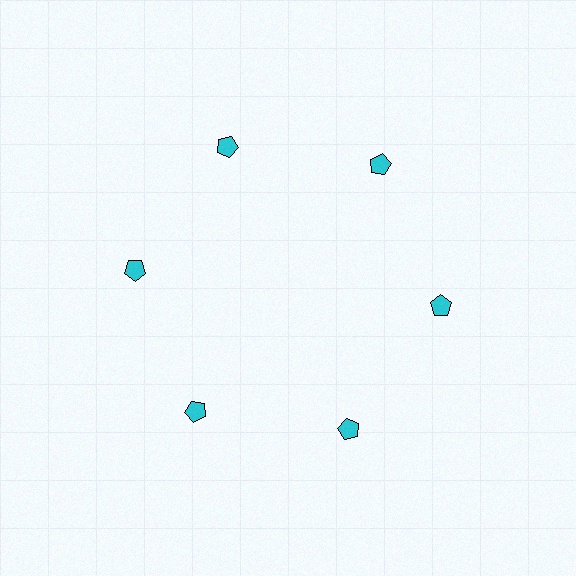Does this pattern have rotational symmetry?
Yes, this pattern has 6-fold rotational symmetry. It looks the same after rotating 60 degrees around the center.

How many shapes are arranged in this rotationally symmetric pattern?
There are 6 shapes, arranged in 6 groups of 1.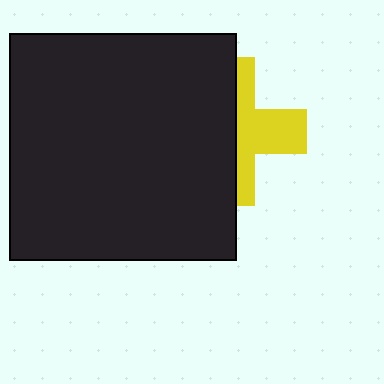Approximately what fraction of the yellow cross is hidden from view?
Roughly 57% of the yellow cross is hidden behind the black square.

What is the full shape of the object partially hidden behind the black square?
The partially hidden object is a yellow cross.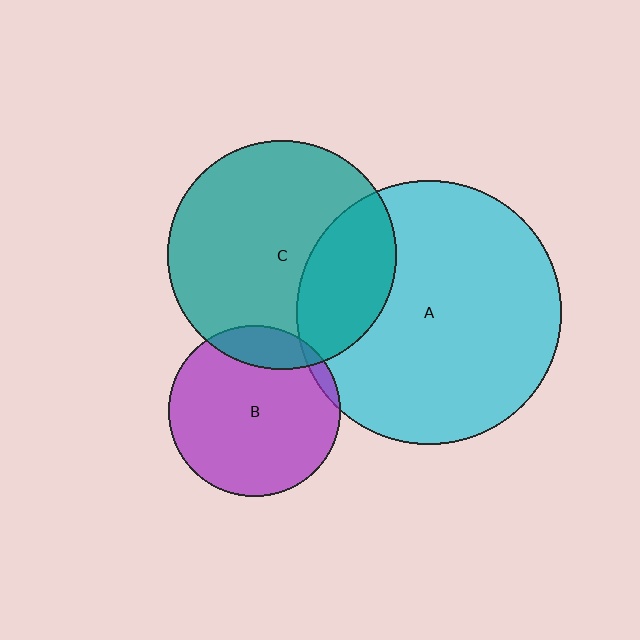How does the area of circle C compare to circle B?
Approximately 1.8 times.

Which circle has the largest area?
Circle A (cyan).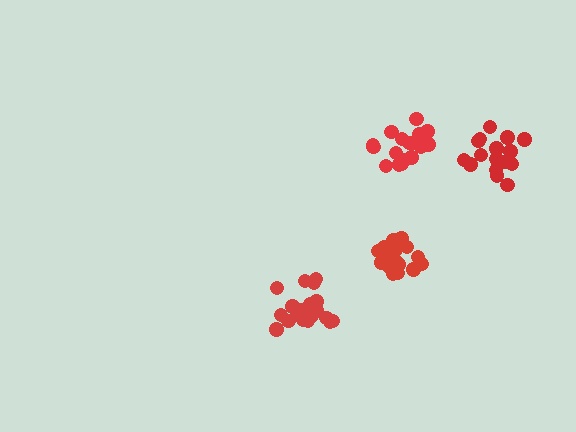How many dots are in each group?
Group 1: 18 dots, Group 2: 21 dots, Group 3: 17 dots, Group 4: 18 dots (74 total).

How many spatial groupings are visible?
There are 4 spatial groupings.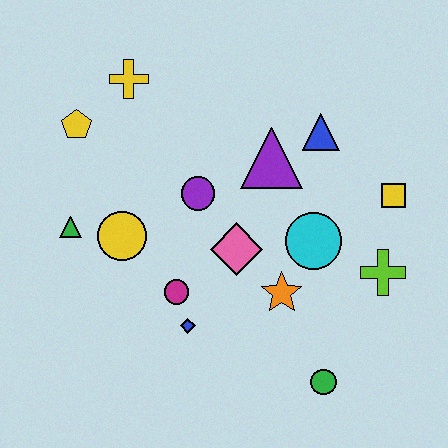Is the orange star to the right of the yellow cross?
Yes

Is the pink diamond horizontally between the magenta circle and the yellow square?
Yes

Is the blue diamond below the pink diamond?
Yes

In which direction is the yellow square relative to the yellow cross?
The yellow square is to the right of the yellow cross.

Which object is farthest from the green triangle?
The yellow square is farthest from the green triangle.